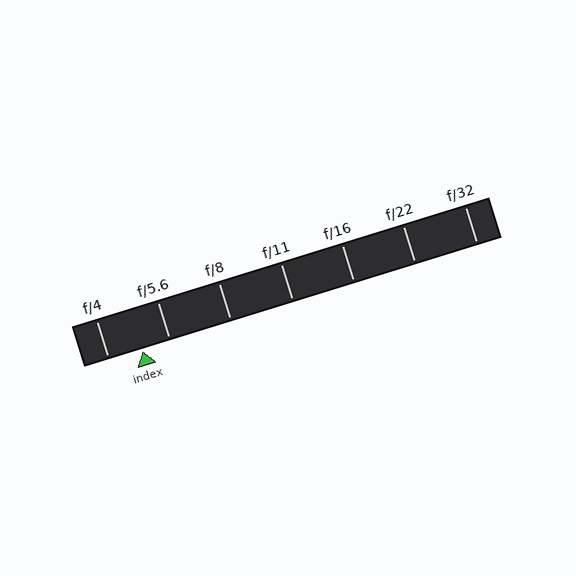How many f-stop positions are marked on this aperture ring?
There are 7 f-stop positions marked.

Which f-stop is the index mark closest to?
The index mark is closest to f/5.6.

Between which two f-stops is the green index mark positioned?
The index mark is between f/4 and f/5.6.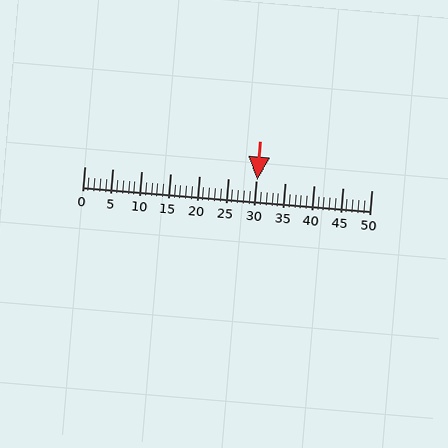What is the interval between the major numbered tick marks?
The major tick marks are spaced 5 units apart.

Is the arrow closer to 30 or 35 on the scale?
The arrow is closer to 30.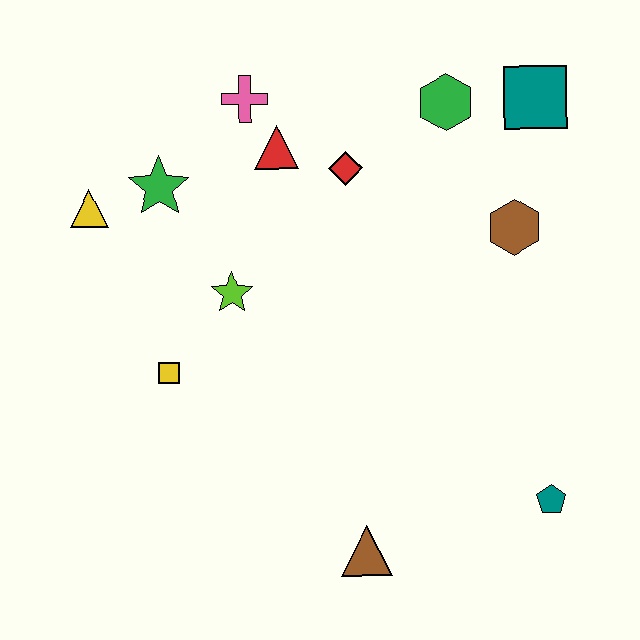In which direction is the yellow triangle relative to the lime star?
The yellow triangle is to the left of the lime star.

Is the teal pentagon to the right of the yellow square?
Yes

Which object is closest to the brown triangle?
The teal pentagon is closest to the brown triangle.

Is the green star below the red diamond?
Yes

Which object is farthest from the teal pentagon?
The yellow triangle is farthest from the teal pentagon.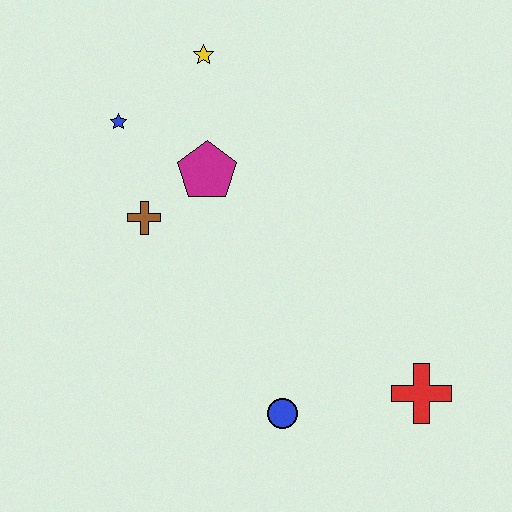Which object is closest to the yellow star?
The blue star is closest to the yellow star.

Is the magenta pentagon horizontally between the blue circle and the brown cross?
Yes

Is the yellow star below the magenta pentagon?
No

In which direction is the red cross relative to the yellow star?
The red cross is below the yellow star.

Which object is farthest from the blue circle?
The yellow star is farthest from the blue circle.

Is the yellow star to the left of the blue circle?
Yes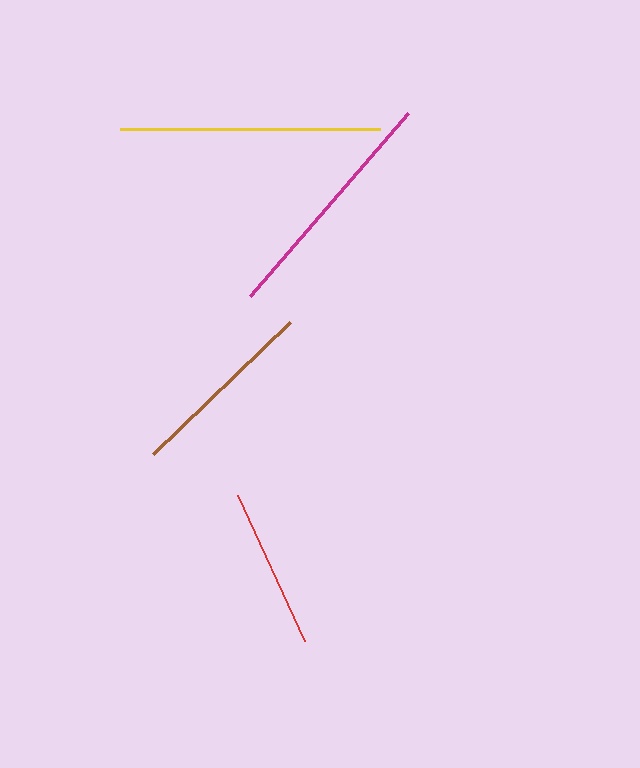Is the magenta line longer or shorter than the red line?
The magenta line is longer than the red line.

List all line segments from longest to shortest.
From longest to shortest: yellow, magenta, brown, red.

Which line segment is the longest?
The yellow line is the longest at approximately 260 pixels.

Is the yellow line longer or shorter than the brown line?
The yellow line is longer than the brown line.